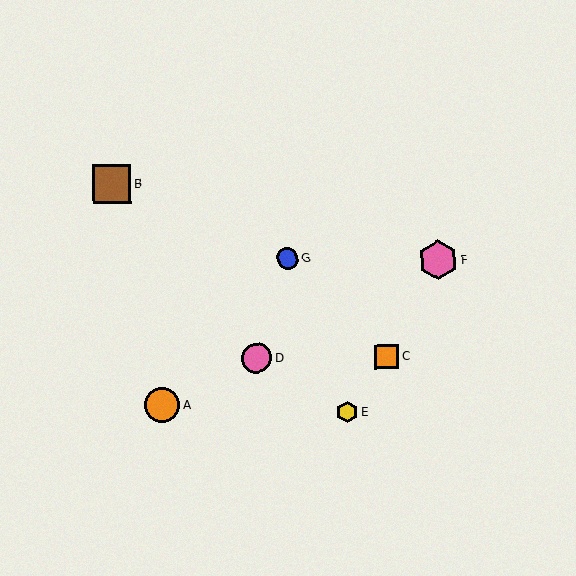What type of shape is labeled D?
Shape D is a pink circle.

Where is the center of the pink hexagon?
The center of the pink hexagon is at (438, 260).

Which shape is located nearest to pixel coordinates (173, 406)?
The orange circle (labeled A) at (162, 405) is nearest to that location.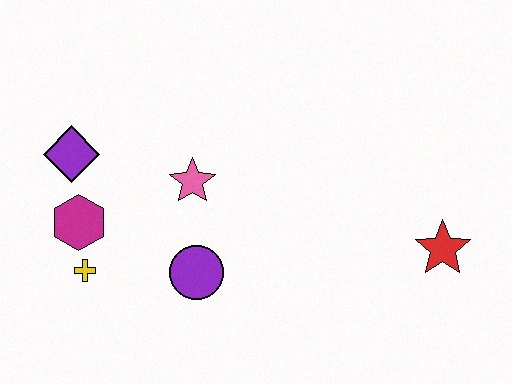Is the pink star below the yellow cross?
No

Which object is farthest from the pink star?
The red star is farthest from the pink star.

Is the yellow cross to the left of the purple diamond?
No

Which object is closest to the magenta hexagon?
The yellow cross is closest to the magenta hexagon.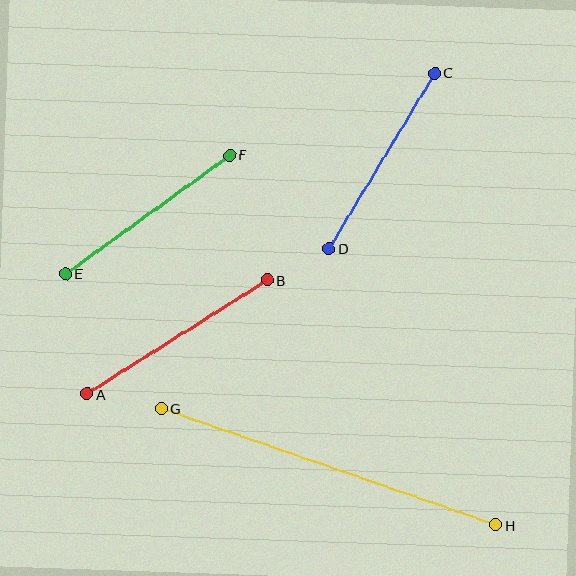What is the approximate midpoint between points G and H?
The midpoint is at approximately (328, 467) pixels.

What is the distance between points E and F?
The distance is approximately 202 pixels.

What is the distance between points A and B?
The distance is approximately 213 pixels.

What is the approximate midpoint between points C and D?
The midpoint is at approximately (382, 161) pixels.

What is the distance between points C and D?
The distance is approximately 205 pixels.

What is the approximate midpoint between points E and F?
The midpoint is at approximately (148, 215) pixels.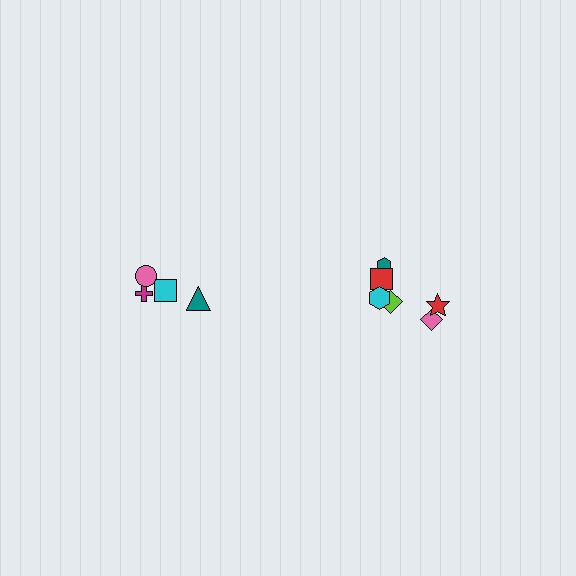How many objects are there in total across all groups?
There are 10 objects.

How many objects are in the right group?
There are 6 objects.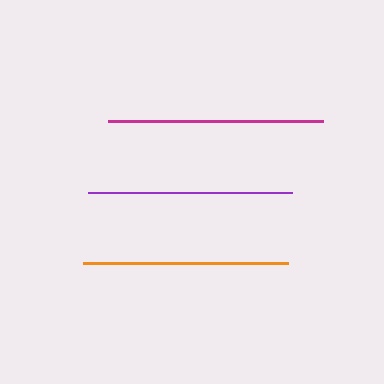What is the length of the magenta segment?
The magenta segment is approximately 215 pixels long.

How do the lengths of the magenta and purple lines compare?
The magenta and purple lines are approximately the same length.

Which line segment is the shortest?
The purple line is the shortest at approximately 204 pixels.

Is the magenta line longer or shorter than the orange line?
The magenta line is longer than the orange line.